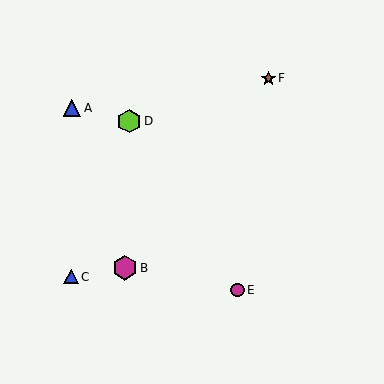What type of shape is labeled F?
Shape F is a brown star.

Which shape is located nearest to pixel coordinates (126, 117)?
The lime hexagon (labeled D) at (129, 121) is nearest to that location.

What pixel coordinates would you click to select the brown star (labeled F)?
Click at (268, 78) to select the brown star F.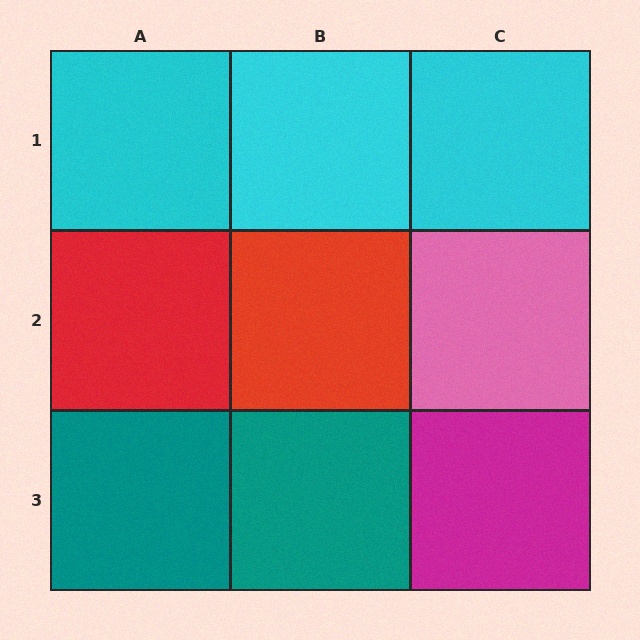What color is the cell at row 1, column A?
Cyan.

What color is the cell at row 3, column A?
Teal.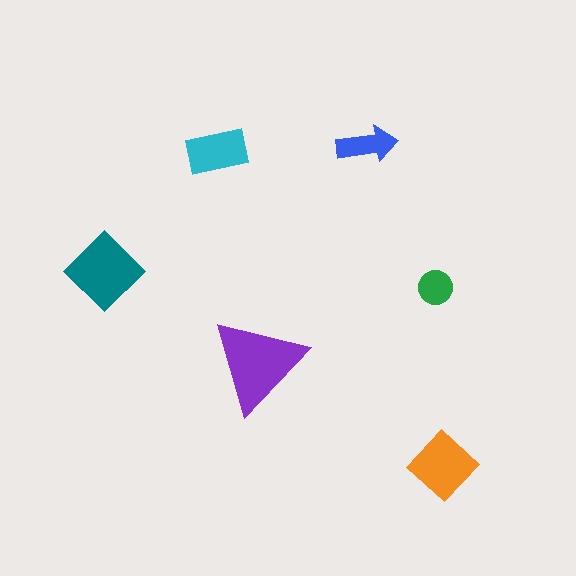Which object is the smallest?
The green circle.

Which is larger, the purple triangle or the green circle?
The purple triangle.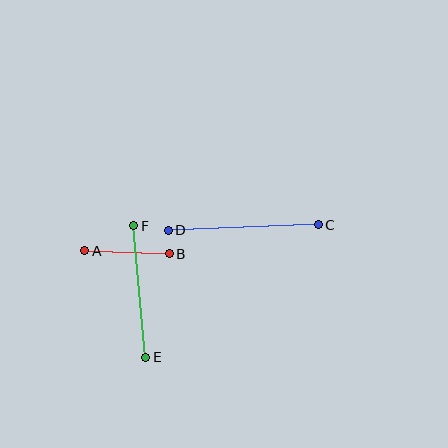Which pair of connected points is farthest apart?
Points C and D are farthest apart.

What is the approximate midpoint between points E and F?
The midpoint is at approximately (140, 292) pixels.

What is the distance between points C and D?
The distance is approximately 150 pixels.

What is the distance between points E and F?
The distance is approximately 132 pixels.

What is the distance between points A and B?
The distance is approximately 84 pixels.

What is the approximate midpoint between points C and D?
The midpoint is at approximately (243, 228) pixels.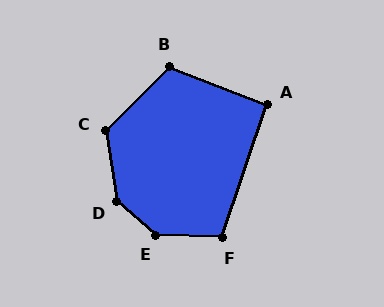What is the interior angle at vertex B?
Approximately 114 degrees (obtuse).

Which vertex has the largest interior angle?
E, at approximately 141 degrees.